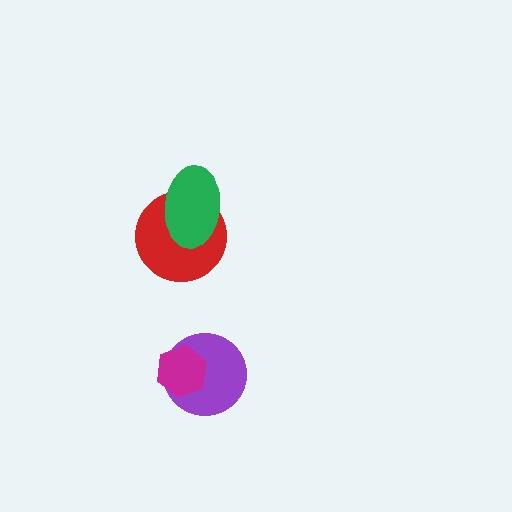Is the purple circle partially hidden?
Yes, it is partially covered by another shape.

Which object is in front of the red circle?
The green ellipse is in front of the red circle.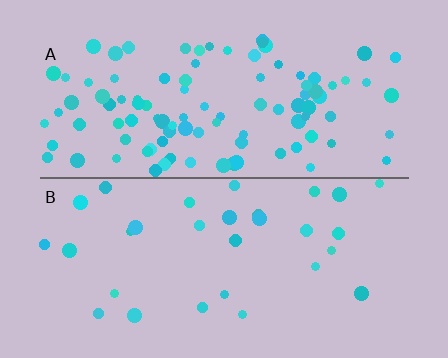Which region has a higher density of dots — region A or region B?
A (the top).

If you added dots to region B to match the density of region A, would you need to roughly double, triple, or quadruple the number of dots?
Approximately triple.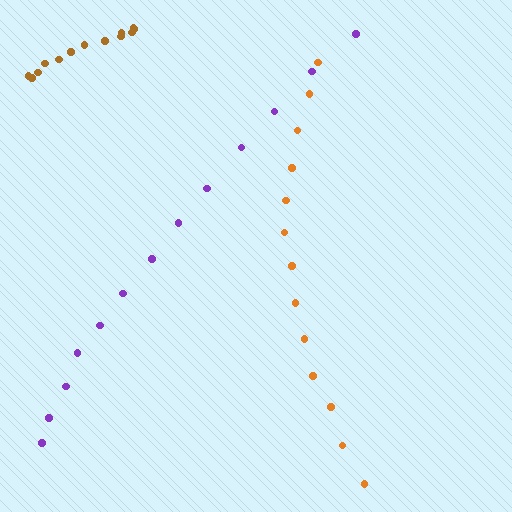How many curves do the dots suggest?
There are 3 distinct paths.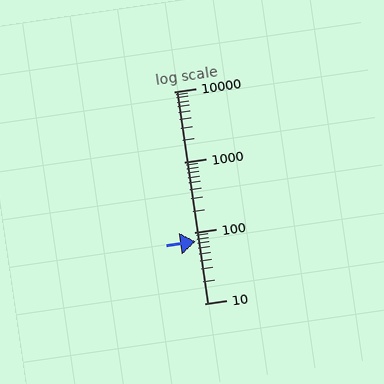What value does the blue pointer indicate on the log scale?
The pointer indicates approximately 76.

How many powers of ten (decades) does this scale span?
The scale spans 3 decades, from 10 to 10000.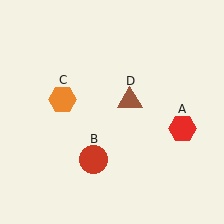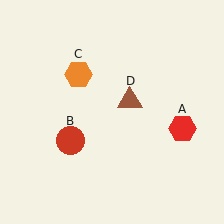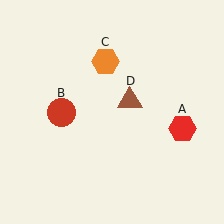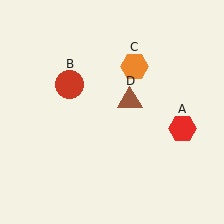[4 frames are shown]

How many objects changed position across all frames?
2 objects changed position: red circle (object B), orange hexagon (object C).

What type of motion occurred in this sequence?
The red circle (object B), orange hexagon (object C) rotated clockwise around the center of the scene.